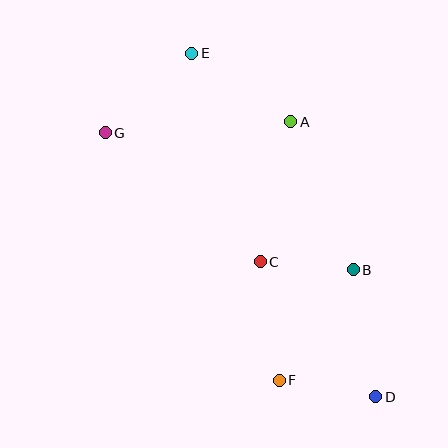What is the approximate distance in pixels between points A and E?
The distance between A and E is approximately 120 pixels.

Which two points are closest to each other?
Points B and C are closest to each other.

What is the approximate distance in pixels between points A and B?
The distance between A and B is approximately 161 pixels.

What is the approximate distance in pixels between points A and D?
The distance between A and D is approximately 288 pixels.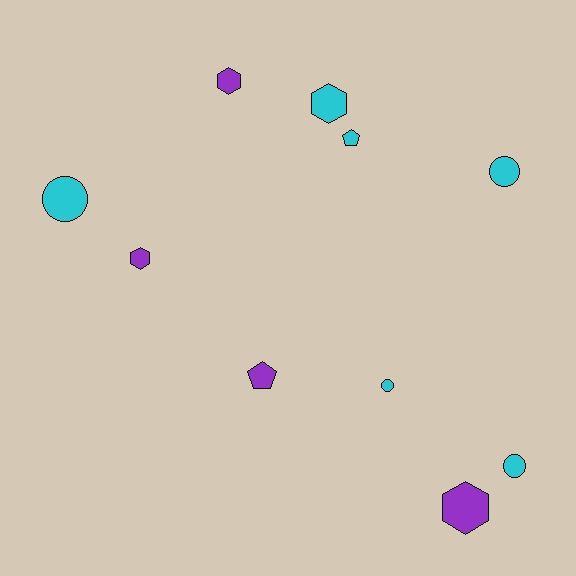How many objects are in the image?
There are 10 objects.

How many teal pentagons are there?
There are no teal pentagons.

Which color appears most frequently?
Cyan, with 6 objects.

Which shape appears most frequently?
Hexagon, with 4 objects.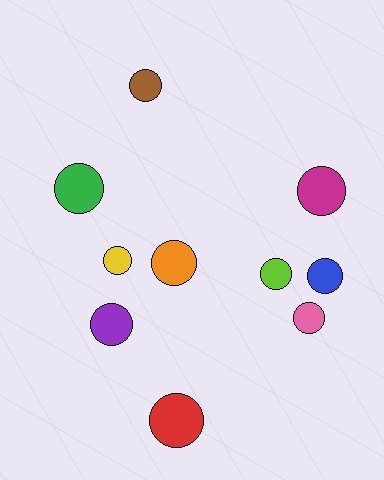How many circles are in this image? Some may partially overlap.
There are 10 circles.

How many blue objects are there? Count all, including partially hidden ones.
There is 1 blue object.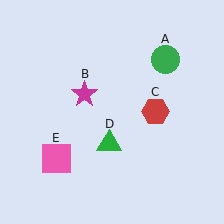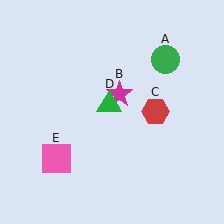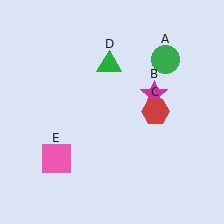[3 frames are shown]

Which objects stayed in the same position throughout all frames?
Green circle (object A) and red hexagon (object C) and pink square (object E) remained stationary.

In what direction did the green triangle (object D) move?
The green triangle (object D) moved up.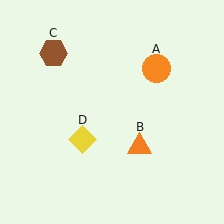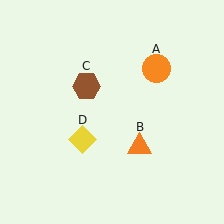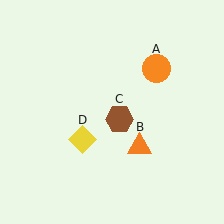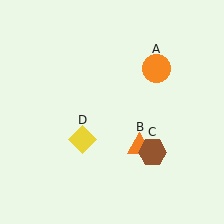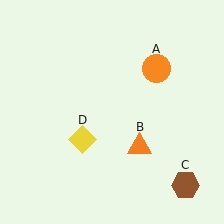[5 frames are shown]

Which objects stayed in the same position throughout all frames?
Orange circle (object A) and orange triangle (object B) and yellow diamond (object D) remained stationary.